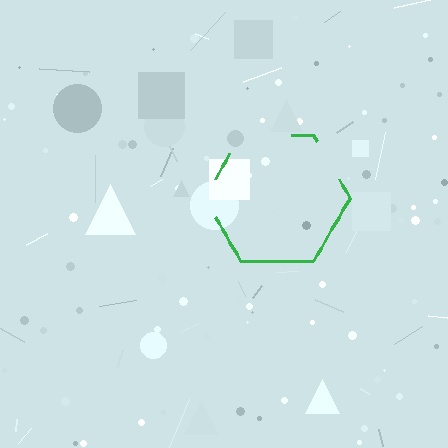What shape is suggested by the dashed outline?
The dashed outline suggests a hexagon.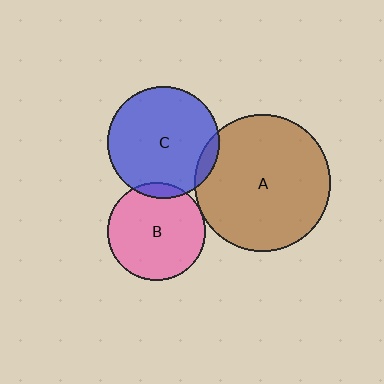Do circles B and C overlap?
Yes.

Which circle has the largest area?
Circle A (brown).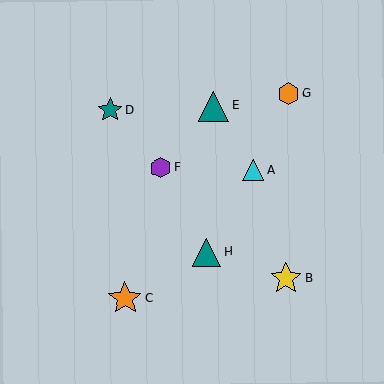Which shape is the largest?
The orange star (labeled C) is the largest.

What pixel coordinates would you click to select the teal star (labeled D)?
Click at (110, 110) to select the teal star D.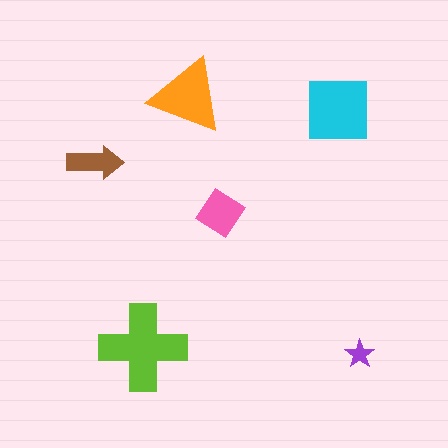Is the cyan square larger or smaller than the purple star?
Larger.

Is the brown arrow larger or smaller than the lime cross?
Smaller.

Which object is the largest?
The lime cross.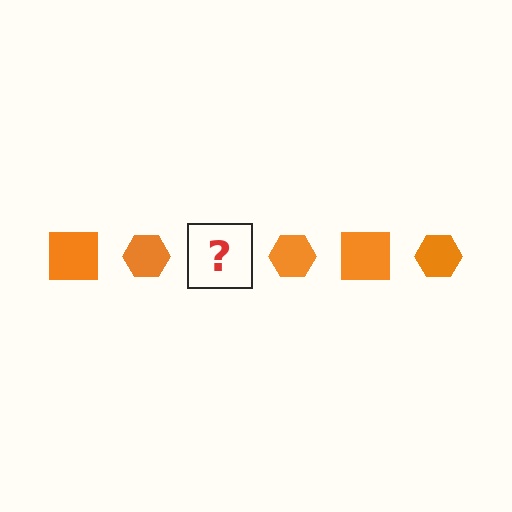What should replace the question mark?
The question mark should be replaced with an orange square.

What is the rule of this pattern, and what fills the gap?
The rule is that the pattern cycles through square, hexagon shapes in orange. The gap should be filled with an orange square.